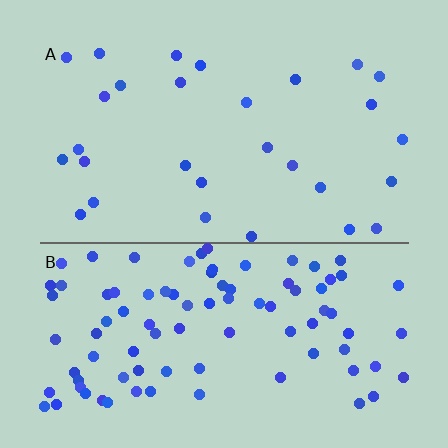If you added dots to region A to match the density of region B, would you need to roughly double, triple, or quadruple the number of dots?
Approximately triple.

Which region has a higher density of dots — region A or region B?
B (the bottom).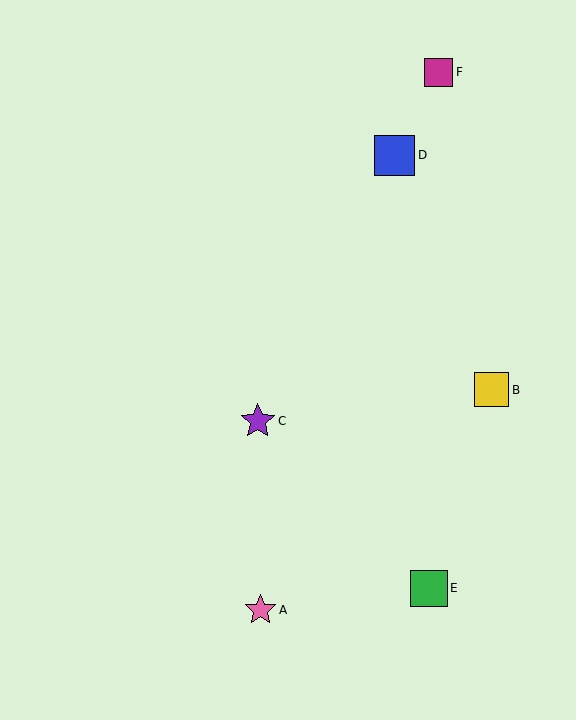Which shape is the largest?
The blue square (labeled D) is the largest.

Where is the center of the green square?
The center of the green square is at (429, 588).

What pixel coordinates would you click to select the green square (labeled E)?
Click at (429, 588) to select the green square E.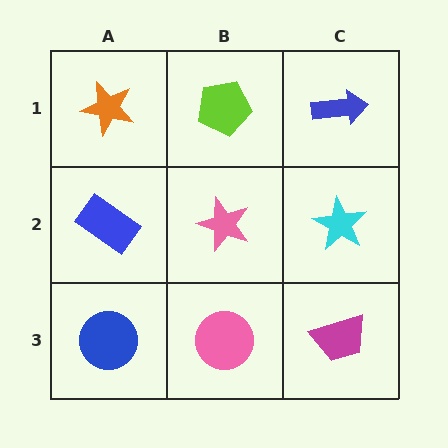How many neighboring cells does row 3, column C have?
2.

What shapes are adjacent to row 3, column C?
A cyan star (row 2, column C), a pink circle (row 3, column B).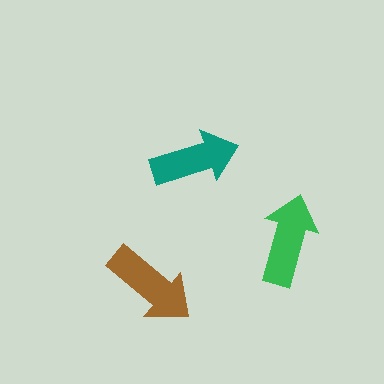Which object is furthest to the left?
The brown arrow is leftmost.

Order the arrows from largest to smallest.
the brown one, the green one, the teal one.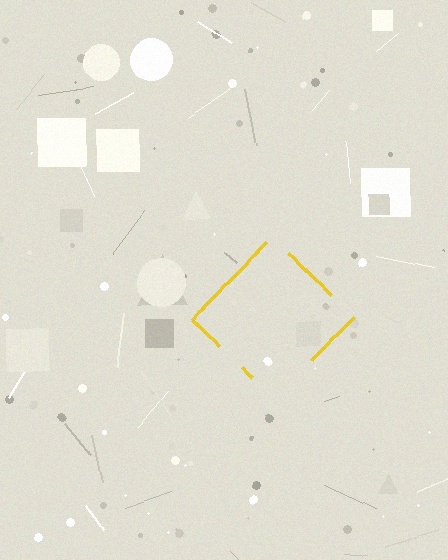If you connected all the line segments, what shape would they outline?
They would outline a diamond.